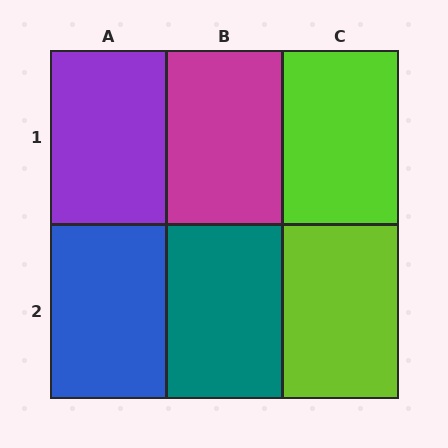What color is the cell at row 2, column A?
Blue.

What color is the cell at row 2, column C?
Lime.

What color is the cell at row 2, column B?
Teal.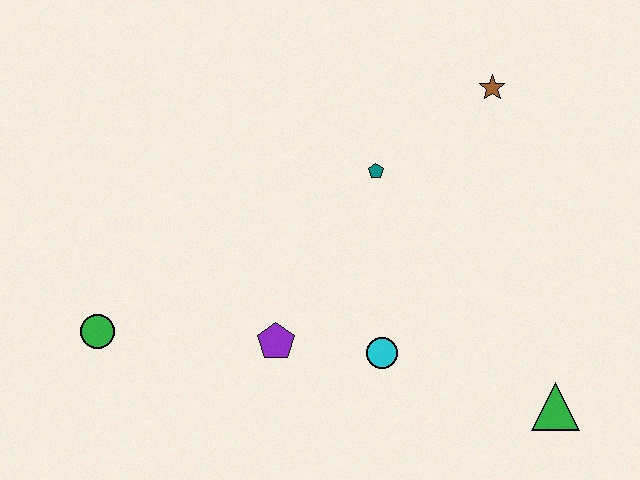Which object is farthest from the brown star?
The green circle is farthest from the brown star.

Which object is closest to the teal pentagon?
The brown star is closest to the teal pentagon.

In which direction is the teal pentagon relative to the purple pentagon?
The teal pentagon is above the purple pentagon.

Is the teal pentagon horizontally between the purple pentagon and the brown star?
Yes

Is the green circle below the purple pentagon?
No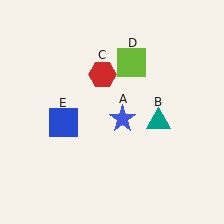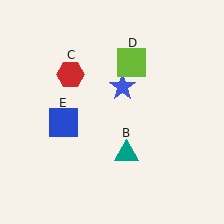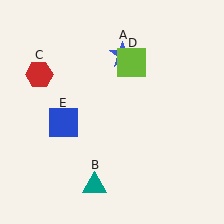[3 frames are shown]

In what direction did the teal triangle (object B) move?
The teal triangle (object B) moved down and to the left.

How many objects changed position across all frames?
3 objects changed position: blue star (object A), teal triangle (object B), red hexagon (object C).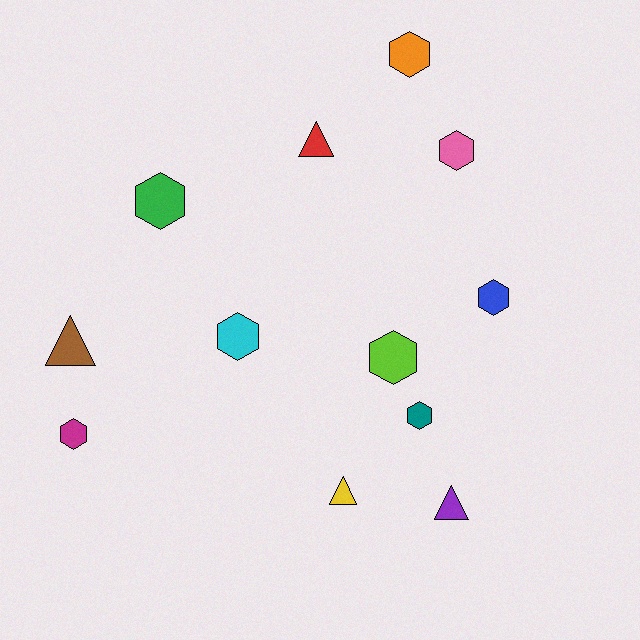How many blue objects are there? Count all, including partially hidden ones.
There is 1 blue object.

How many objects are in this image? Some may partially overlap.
There are 12 objects.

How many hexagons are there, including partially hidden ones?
There are 8 hexagons.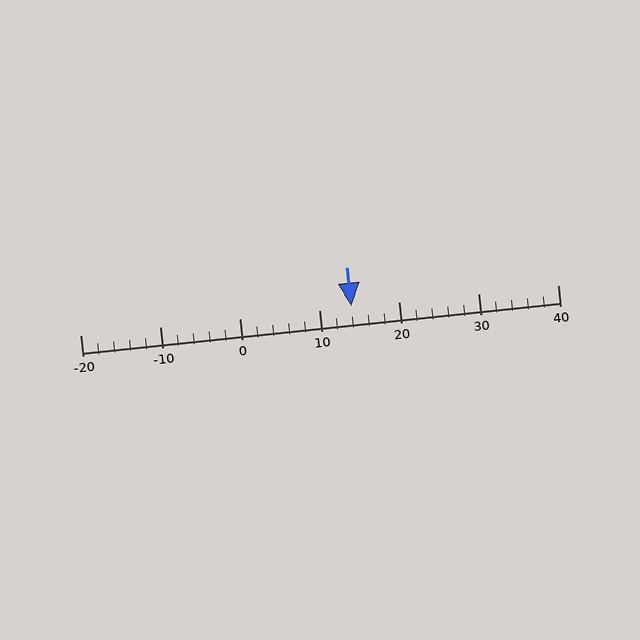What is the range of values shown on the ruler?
The ruler shows values from -20 to 40.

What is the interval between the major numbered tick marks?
The major tick marks are spaced 10 units apart.